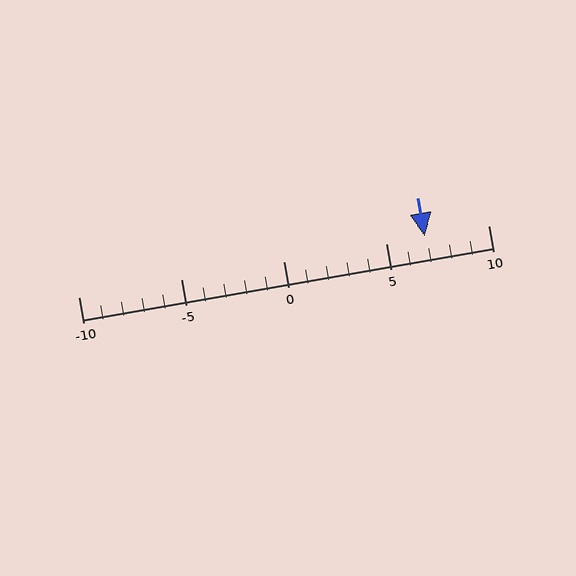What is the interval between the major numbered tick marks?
The major tick marks are spaced 5 units apart.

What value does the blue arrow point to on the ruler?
The blue arrow points to approximately 7.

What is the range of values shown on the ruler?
The ruler shows values from -10 to 10.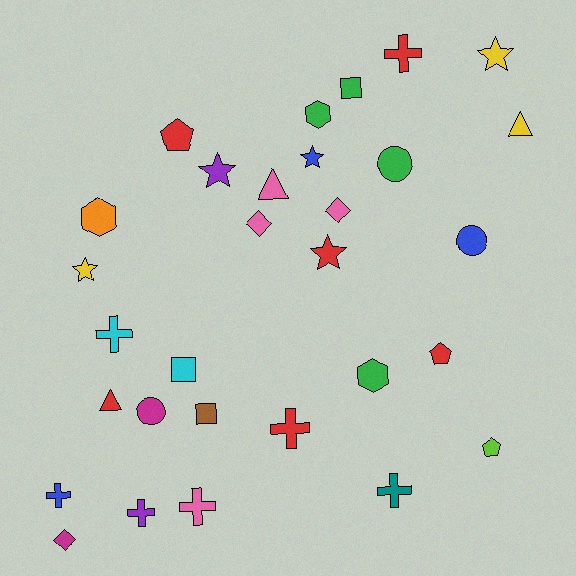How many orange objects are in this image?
There is 1 orange object.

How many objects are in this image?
There are 30 objects.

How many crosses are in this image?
There are 7 crosses.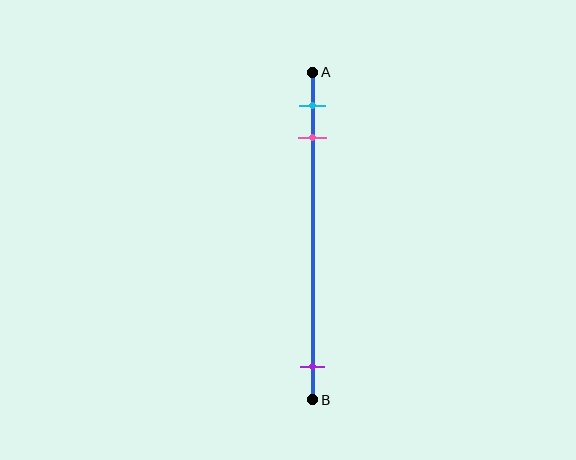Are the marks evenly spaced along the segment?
No, the marks are not evenly spaced.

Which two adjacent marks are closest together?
The cyan and pink marks are the closest adjacent pair.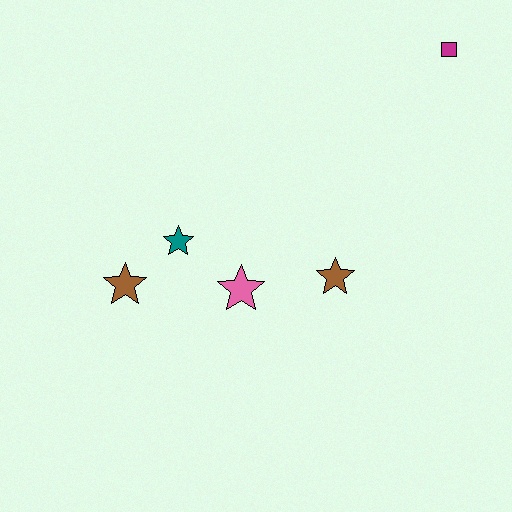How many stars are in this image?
There are 4 stars.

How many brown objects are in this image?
There are 2 brown objects.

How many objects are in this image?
There are 5 objects.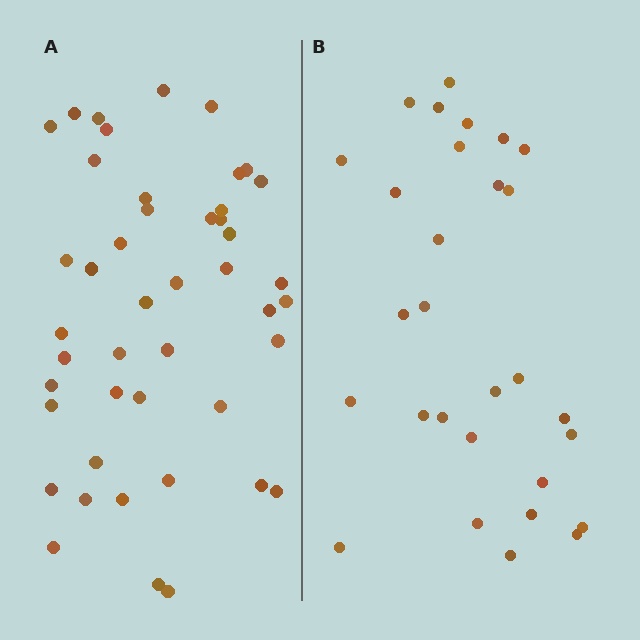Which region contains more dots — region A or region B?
Region A (the left region) has more dots.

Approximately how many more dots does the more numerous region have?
Region A has approximately 15 more dots than region B.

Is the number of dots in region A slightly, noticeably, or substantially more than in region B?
Region A has substantially more. The ratio is roughly 1.6 to 1.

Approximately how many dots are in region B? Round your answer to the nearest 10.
About 30 dots. (The exact count is 29, which rounds to 30.)